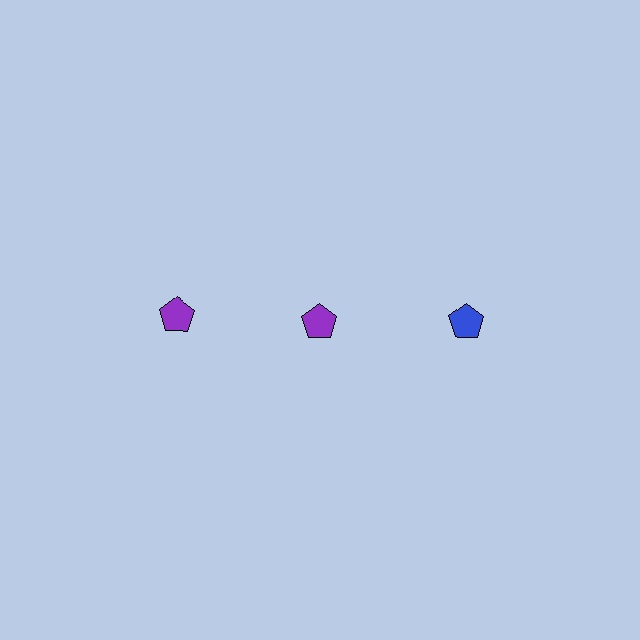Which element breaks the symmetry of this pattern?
The blue pentagon in the top row, center column breaks the symmetry. All other shapes are purple pentagons.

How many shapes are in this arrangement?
There are 3 shapes arranged in a grid pattern.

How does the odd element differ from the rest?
It has a different color: blue instead of purple.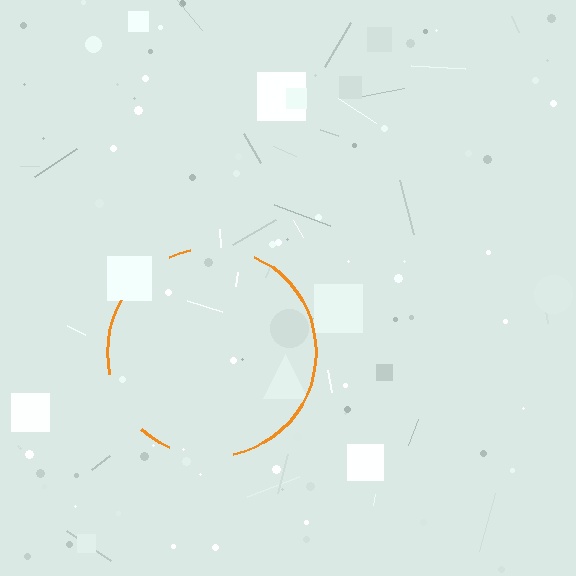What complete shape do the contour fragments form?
The contour fragments form a circle.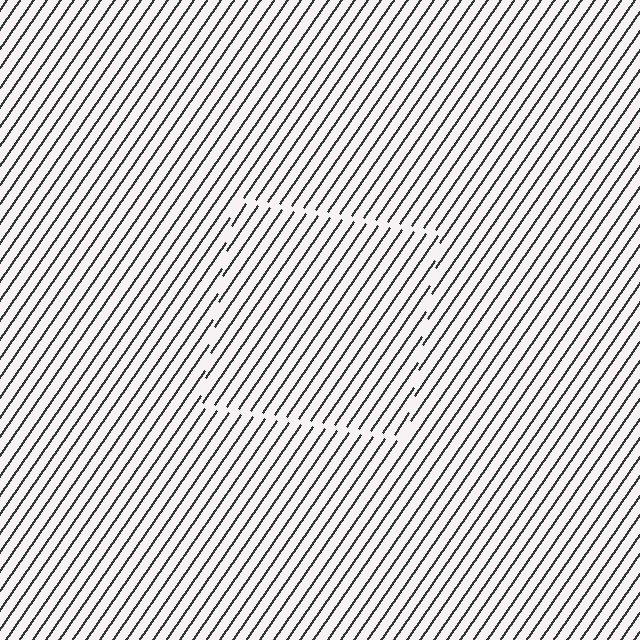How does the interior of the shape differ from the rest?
The interior of the shape contains the same grating, shifted by half a period — the contour is defined by the phase discontinuity where line-ends from the inner and outer gratings abut.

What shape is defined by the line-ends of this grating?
An illusory square. The interior of the shape contains the same grating, shifted by half a period — the contour is defined by the phase discontinuity where line-ends from the inner and outer gratings abut.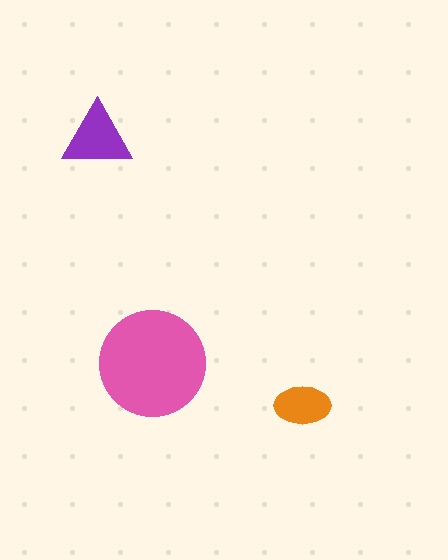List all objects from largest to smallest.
The pink circle, the purple triangle, the orange ellipse.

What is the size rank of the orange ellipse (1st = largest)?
3rd.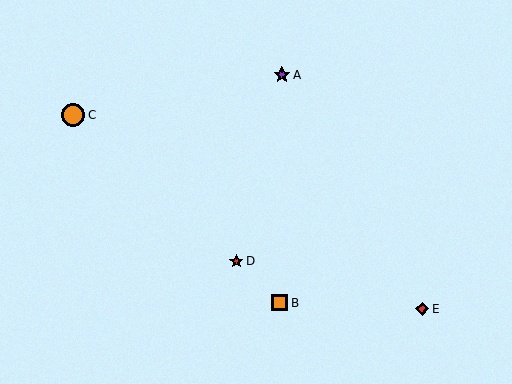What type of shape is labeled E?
Shape E is a red diamond.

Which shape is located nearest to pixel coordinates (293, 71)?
The purple star (labeled A) at (282, 75) is nearest to that location.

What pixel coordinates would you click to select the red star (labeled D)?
Click at (236, 261) to select the red star D.